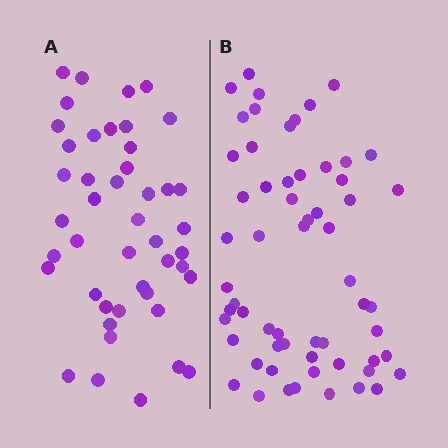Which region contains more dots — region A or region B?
Region B (the right region) has more dots.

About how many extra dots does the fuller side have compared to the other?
Region B has approximately 15 more dots than region A.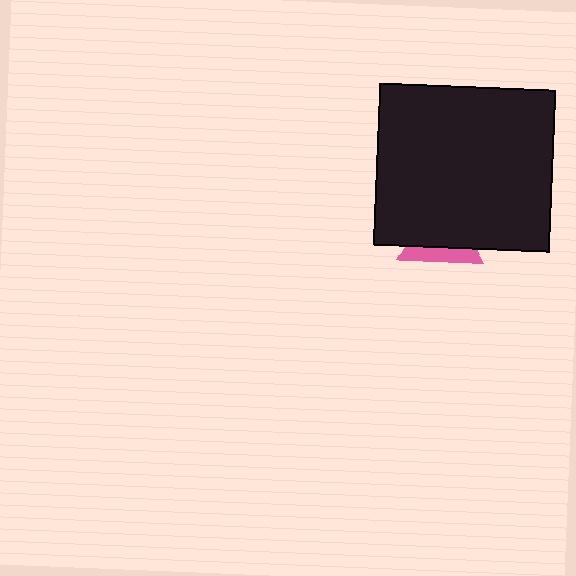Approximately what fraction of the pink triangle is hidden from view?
Roughly 67% of the pink triangle is hidden behind the black rectangle.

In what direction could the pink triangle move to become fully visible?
The pink triangle could move down. That would shift it out from behind the black rectangle entirely.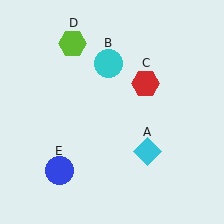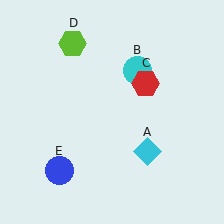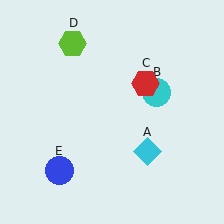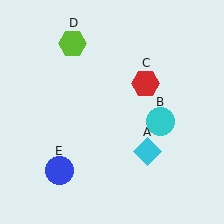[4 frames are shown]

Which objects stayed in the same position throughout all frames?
Cyan diamond (object A) and red hexagon (object C) and lime hexagon (object D) and blue circle (object E) remained stationary.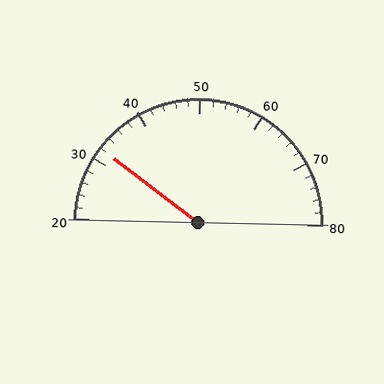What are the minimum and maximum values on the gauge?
The gauge ranges from 20 to 80.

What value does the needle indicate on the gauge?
The needle indicates approximately 32.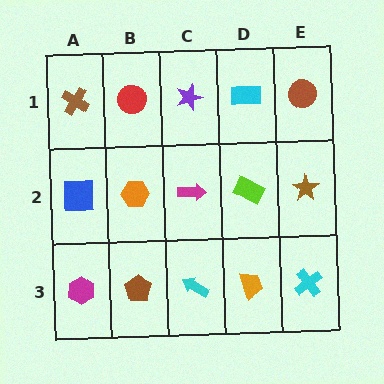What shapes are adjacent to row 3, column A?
A blue square (row 2, column A), a brown pentagon (row 3, column B).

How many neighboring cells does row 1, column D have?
3.